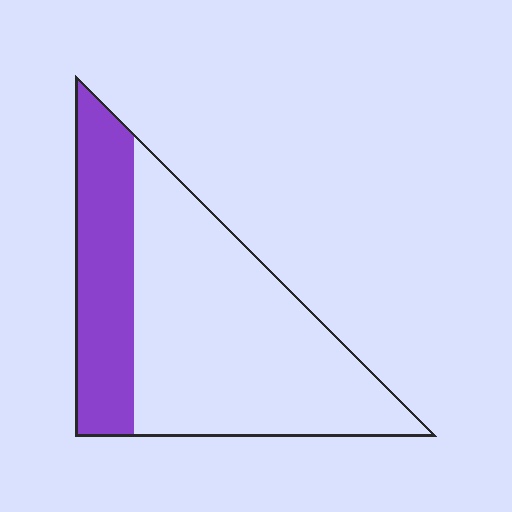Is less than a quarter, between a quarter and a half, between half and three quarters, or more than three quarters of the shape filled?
Between a quarter and a half.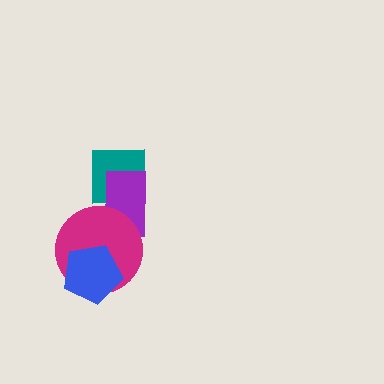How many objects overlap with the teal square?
1 object overlaps with the teal square.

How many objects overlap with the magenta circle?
2 objects overlap with the magenta circle.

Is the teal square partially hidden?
Yes, it is partially covered by another shape.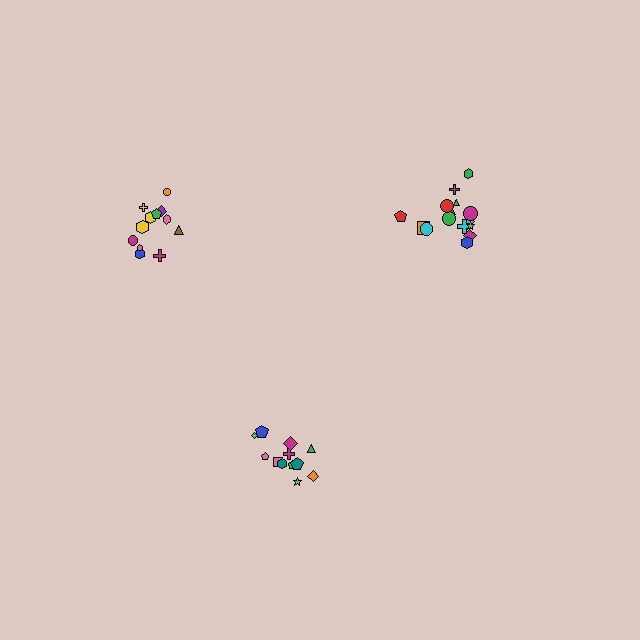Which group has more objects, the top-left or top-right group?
The top-right group.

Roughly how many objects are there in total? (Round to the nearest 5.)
Roughly 40 objects in total.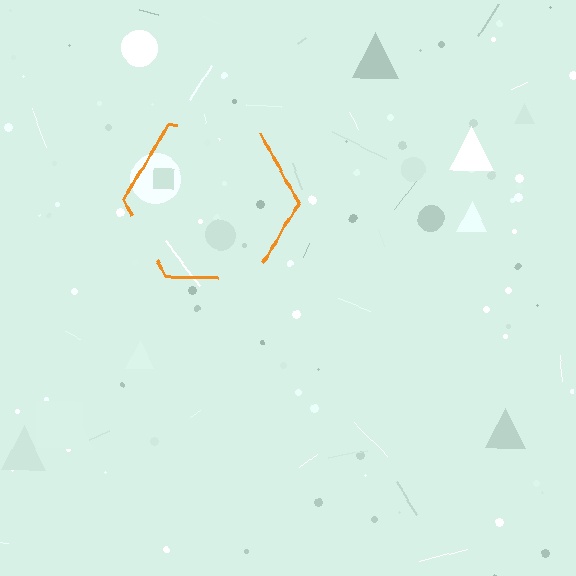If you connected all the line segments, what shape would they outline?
They would outline a hexagon.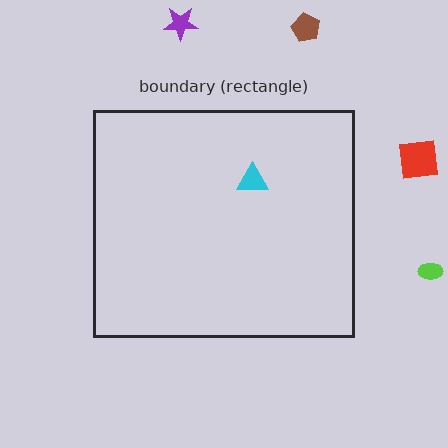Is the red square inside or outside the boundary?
Outside.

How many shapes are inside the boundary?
1 inside, 4 outside.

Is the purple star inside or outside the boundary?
Outside.